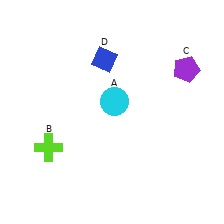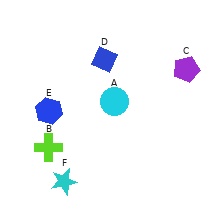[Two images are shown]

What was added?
A blue hexagon (E), a cyan star (F) were added in Image 2.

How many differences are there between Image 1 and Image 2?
There are 2 differences between the two images.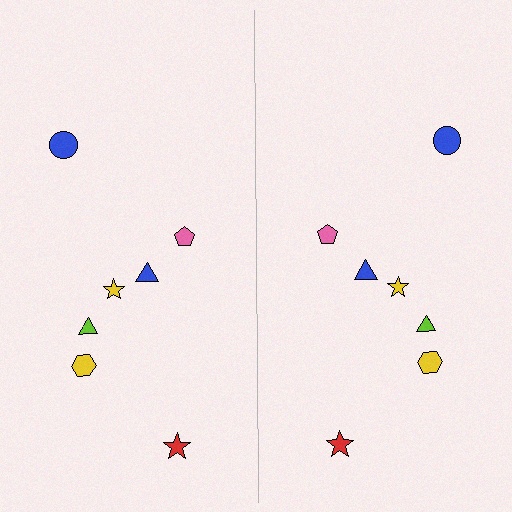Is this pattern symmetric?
Yes, this pattern has bilateral (reflection) symmetry.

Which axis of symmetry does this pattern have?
The pattern has a vertical axis of symmetry running through the center of the image.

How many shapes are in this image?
There are 14 shapes in this image.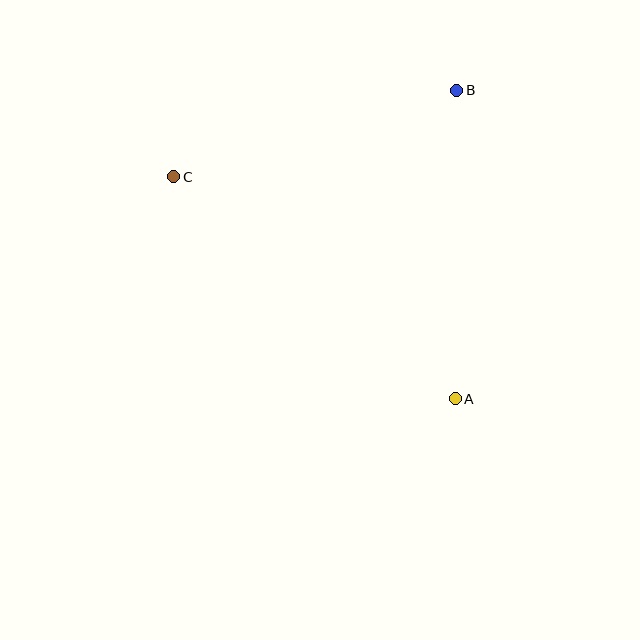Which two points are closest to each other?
Points B and C are closest to each other.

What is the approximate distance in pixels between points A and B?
The distance between A and B is approximately 309 pixels.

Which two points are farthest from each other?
Points A and C are farthest from each other.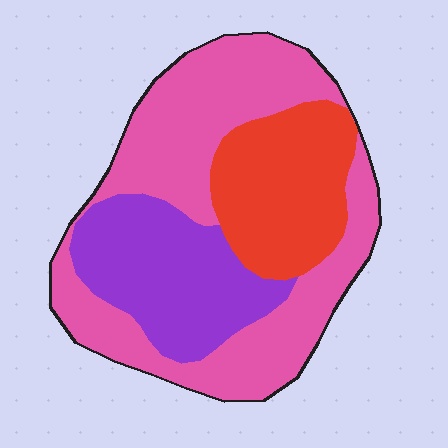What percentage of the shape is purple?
Purple takes up about one quarter (1/4) of the shape.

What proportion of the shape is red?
Red takes up about one quarter (1/4) of the shape.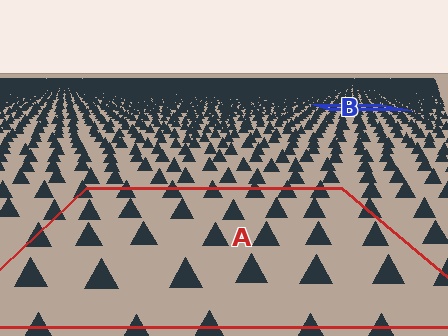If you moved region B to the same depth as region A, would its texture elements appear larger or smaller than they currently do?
They would appear larger. At a closer depth, the same texture elements are projected at a bigger on-screen size.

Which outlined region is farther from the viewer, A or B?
Region B is farther from the viewer — the texture elements inside it appear smaller and more densely packed.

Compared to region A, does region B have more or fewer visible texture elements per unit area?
Region B has more texture elements per unit area — they are packed more densely because it is farther away.